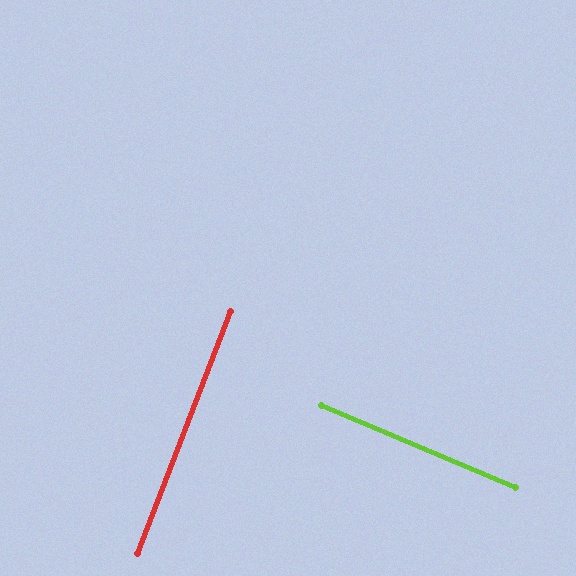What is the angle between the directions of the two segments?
Approximately 88 degrees.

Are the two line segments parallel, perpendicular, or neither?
Perpendicular — they meet at approximately 88°.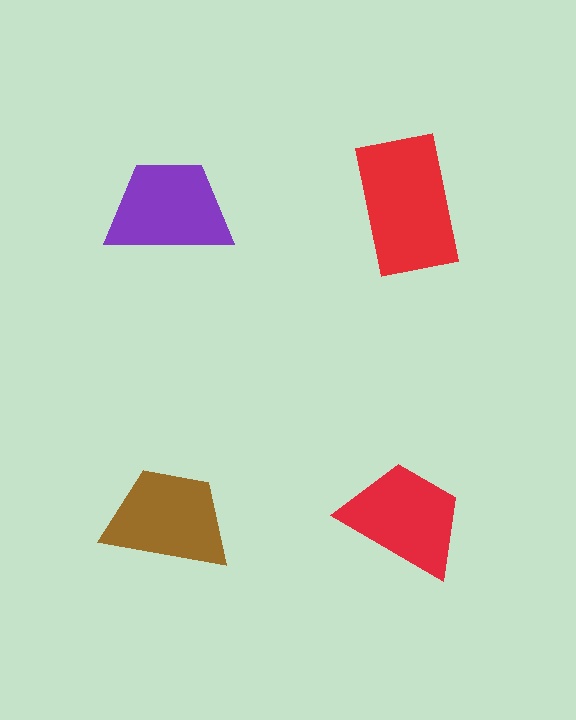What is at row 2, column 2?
A red trapezoid.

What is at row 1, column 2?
A red rectangle.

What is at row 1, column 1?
A purple trapezoid.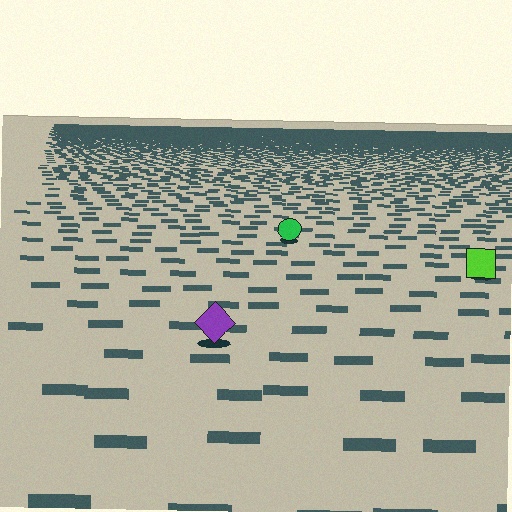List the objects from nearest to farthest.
From nearest to farthest: the purple diamond, the lime square, the green circle.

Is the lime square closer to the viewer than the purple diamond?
No. The purple diamond is closer — you can tell from the texture gradient: the ground texture is coarser near it.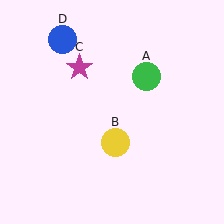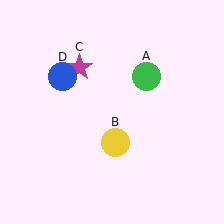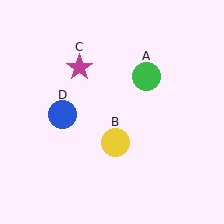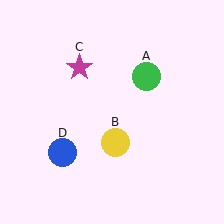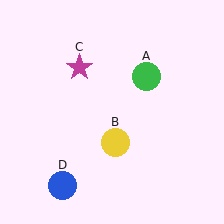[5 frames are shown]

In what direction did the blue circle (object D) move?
The blue circle (object D) moved down.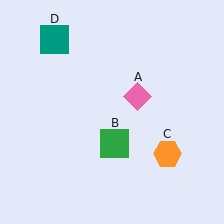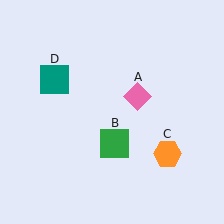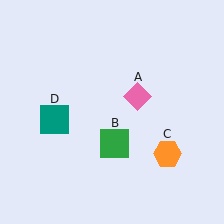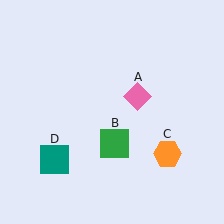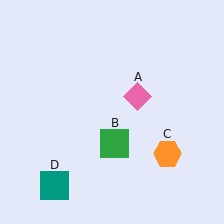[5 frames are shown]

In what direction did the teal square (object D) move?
The teal square (object D) moved down.